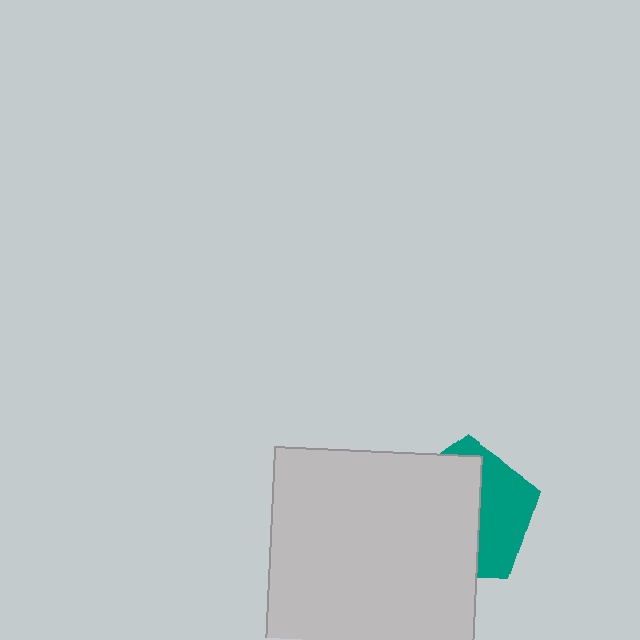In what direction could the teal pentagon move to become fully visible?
The teal pentagon could move right. That would shift it out from behind the light gray square entirely.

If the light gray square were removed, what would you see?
You would see the complete teal pentagon.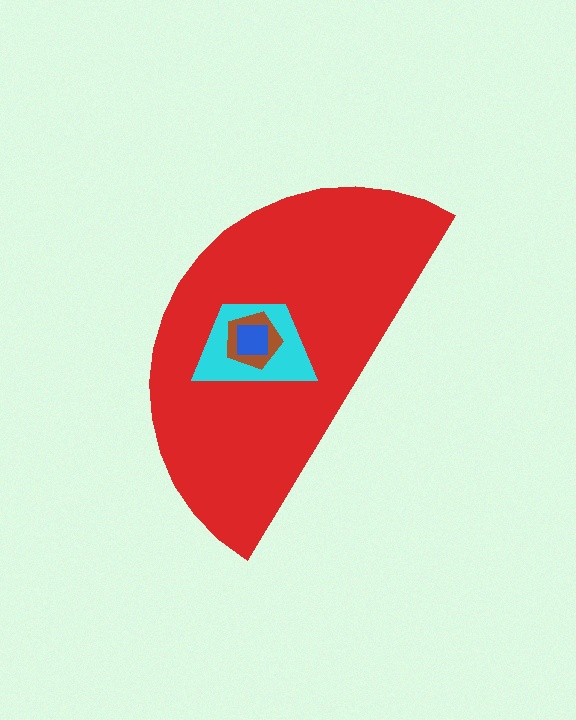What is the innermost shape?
The blue square.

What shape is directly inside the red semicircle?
The cyan trapezoid.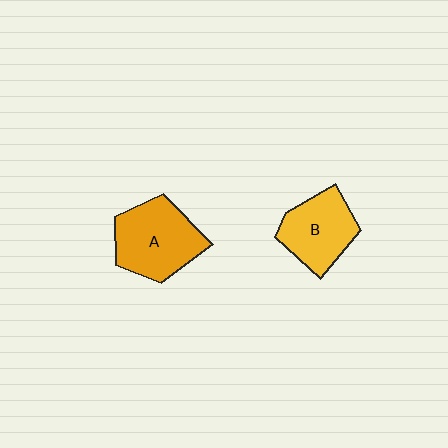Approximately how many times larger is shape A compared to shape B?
Approximately 1.2 times.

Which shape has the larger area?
Shape A (orange).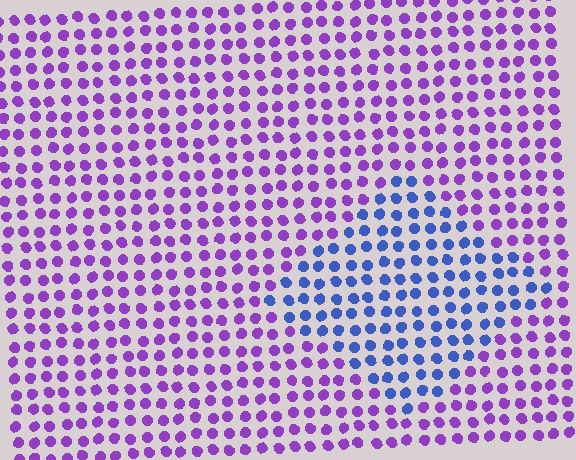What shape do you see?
I see a diamond.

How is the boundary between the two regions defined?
The boundary is defined purely by a slight shift in hue (about 52 degrees). Spacing, size, and orientation are identical on both sides.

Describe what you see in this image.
The image is filled with small purple elements in a uniform arrangement. A diamond-shaped region is visible where the elements are tinted to a slightly different hue, forming a subtle color boundary.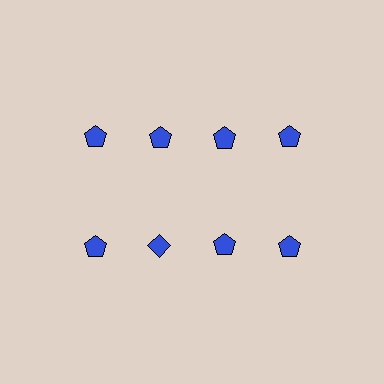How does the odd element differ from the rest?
It has a different shape: diamond instead of pentagon.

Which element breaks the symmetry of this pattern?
The blue diamond in the second row, second from left column breaks the symmetry. All other shapes are blue pentagons.